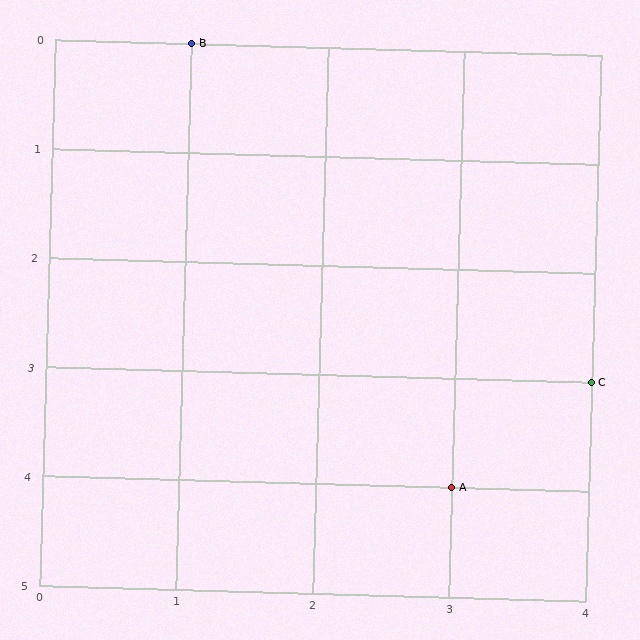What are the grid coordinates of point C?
Point C is at grid coordinates (4, 3).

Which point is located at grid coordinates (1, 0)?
Point B is at (1, 0).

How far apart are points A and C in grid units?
Points A and C are 1 column and 1 row apart (about 1.4 grid units diagonally).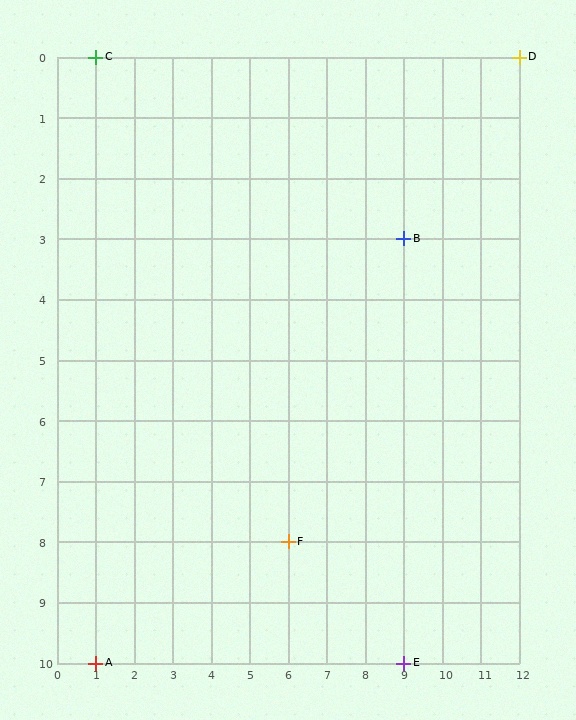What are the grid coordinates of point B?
Point B is at grid coordinates (9, 3).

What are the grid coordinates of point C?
Point C is at grid coordinates (1, 0).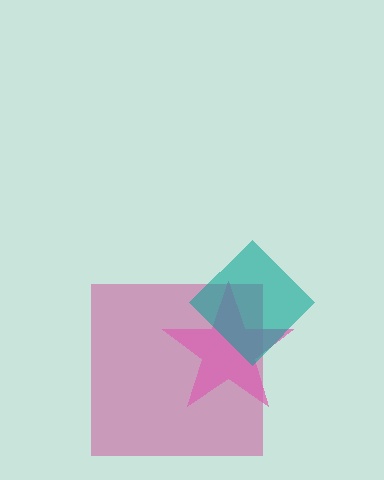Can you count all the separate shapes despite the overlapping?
Yes, there are 3 separate shapes.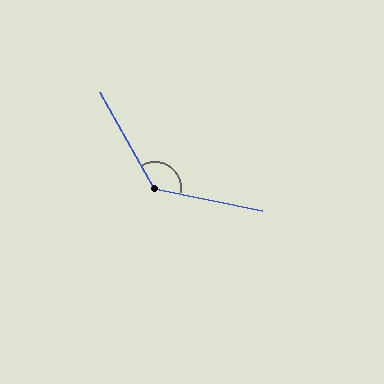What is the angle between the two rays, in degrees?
Approximately 132 degrees.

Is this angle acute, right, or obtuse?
It is obtuse.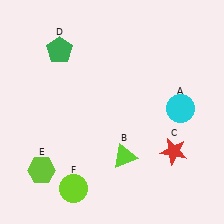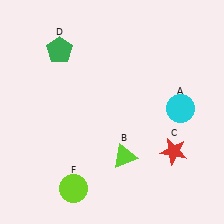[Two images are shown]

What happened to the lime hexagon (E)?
The lime hexagon (E) was removed in Image 2. It was in the bottom-left area of Image 1.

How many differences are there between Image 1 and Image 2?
There is 1 difference between the two images.